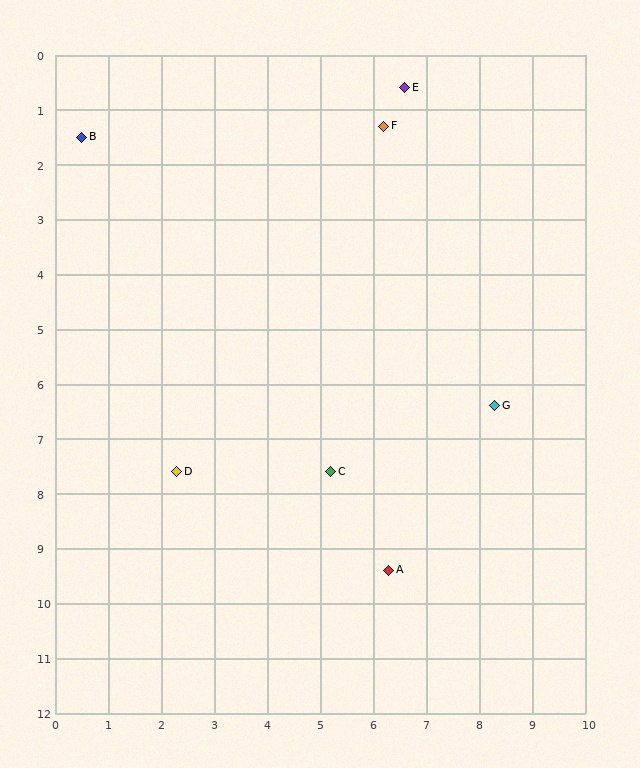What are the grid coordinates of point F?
Point F is at approximately (6.2, 1.3).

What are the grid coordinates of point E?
Point E is at approximately (6.6, 0.6).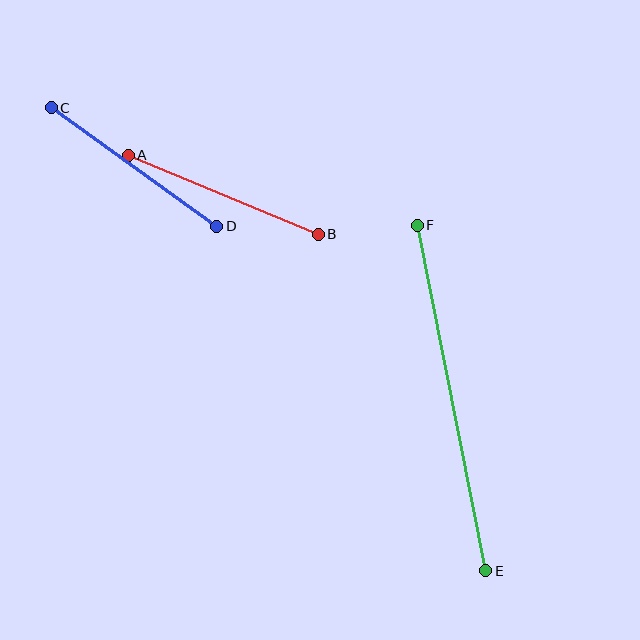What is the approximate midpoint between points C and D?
The midpoint is at approximately (134, 167) pixels.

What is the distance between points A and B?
The distance is approximately 206 pixels.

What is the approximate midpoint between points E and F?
The midpoint is at approximately (452, 398) pixels.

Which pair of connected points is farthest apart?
Points E and F are farthest apart.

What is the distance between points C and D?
The distance is approximately 204 pixels.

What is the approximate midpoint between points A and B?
The midpoint is at approximately (223, 195) pixels.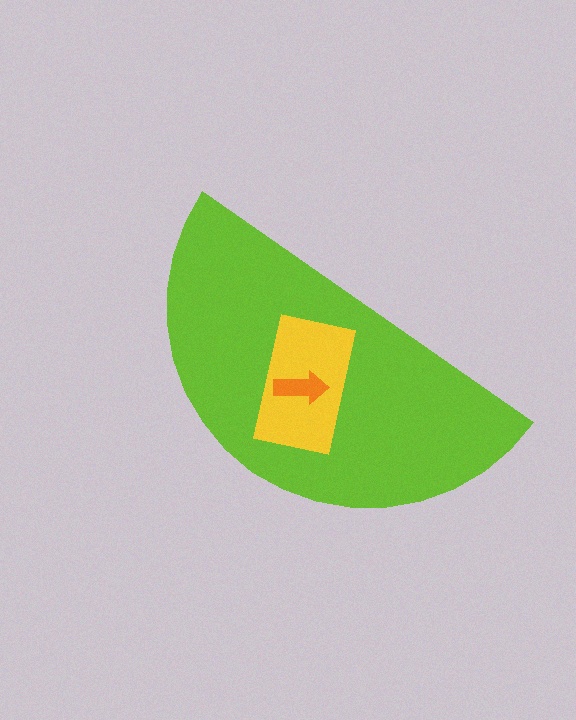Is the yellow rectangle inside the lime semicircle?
Yes.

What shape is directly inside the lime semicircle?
The yellow rectangle.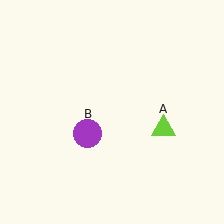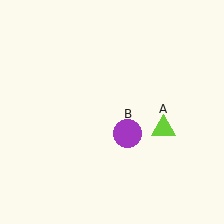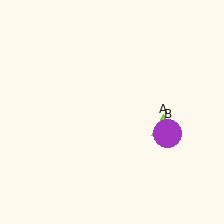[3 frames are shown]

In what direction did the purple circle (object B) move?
The purple circle (object B) moved right.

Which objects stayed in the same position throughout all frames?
Lime triangle (object A) remained stationary.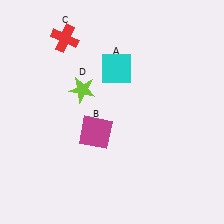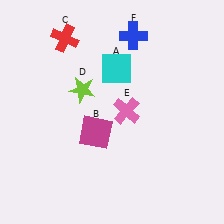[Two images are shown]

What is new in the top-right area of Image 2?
A blue cross (F) was added in the top-right area of Image 2.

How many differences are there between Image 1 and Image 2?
There are 2 differences between the two images.